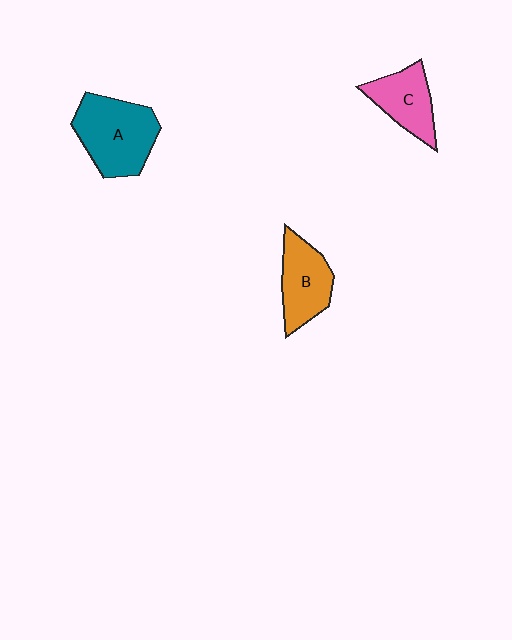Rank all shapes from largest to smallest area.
From largest to smallest: A (teal), B (orange), C (pink).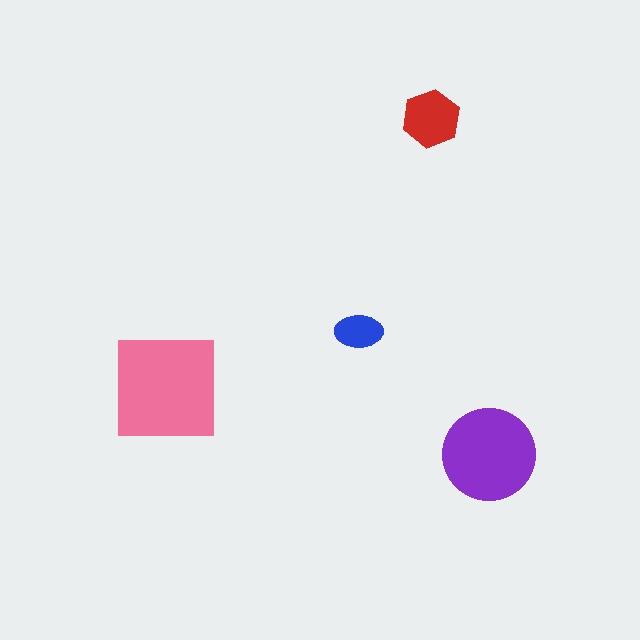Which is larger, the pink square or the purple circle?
The pink square.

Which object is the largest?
The pink square.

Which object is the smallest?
The blue ellipse.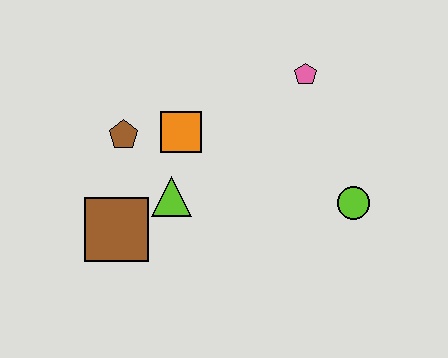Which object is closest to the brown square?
The lime triangle is closest to the brown square.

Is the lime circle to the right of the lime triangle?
Yes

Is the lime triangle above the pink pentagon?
No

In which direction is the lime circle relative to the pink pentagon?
The lime circle is below the pink pentagon.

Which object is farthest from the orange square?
The lime circle is farthest from the orange square.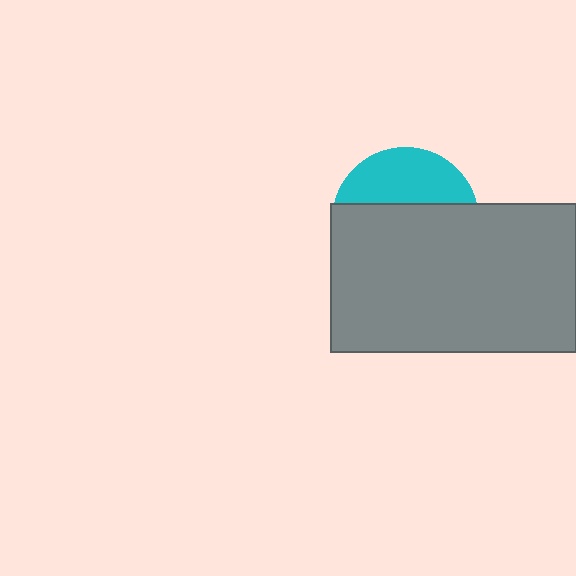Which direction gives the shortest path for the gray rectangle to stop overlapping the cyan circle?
Moving down gives the shortest separation.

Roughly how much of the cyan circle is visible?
A small part of it is visible (roughly 35%).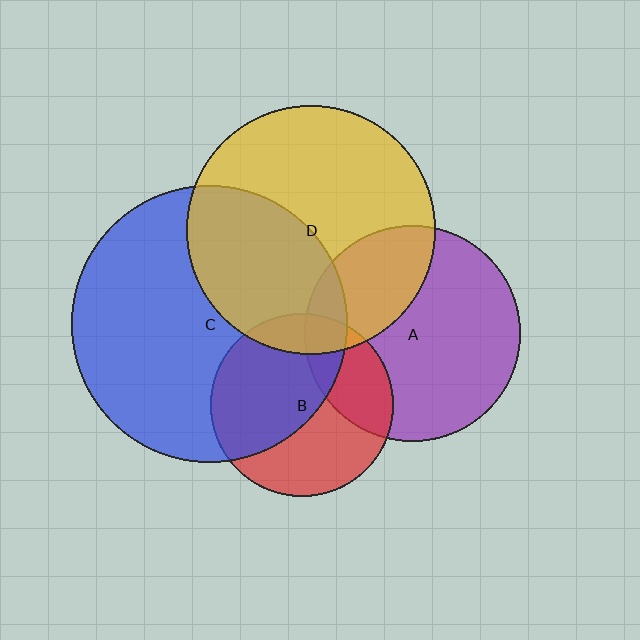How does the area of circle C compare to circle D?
Approximately 1.2 times.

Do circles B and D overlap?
Yes.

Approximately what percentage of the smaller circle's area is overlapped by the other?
Approximately 15%.